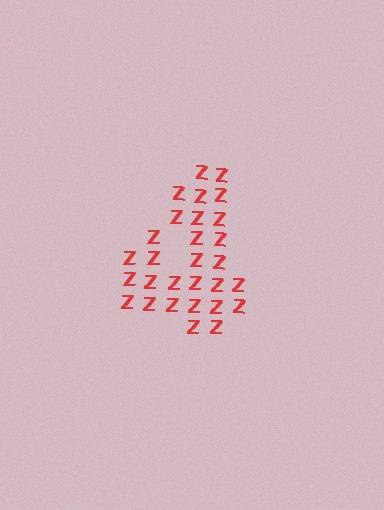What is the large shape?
The large shape is the digit 4.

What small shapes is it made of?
It is made of small letter Z's.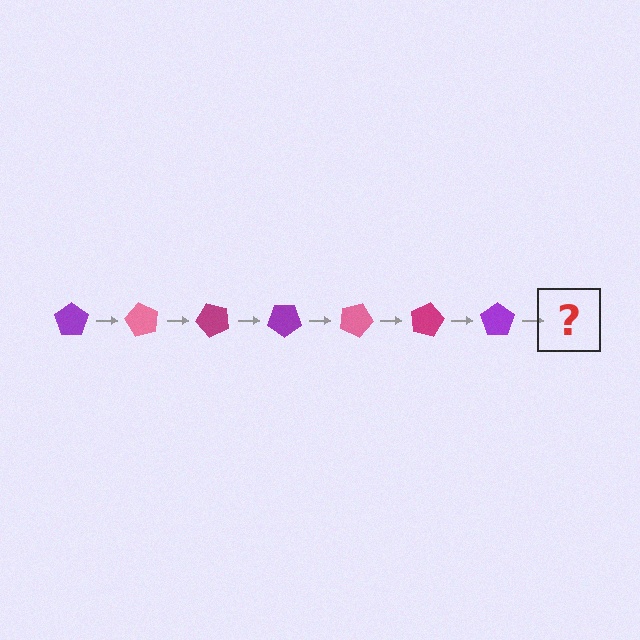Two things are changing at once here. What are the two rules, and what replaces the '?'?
The two rules are that it rotates 60 degrees each step and the color cycles through purple, pink, and magenta. The '?' should be a pink pentagon, rotated 420 degrees from the start.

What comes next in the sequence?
The next element should be a pink pentagon, rotated 420 degrees from the start.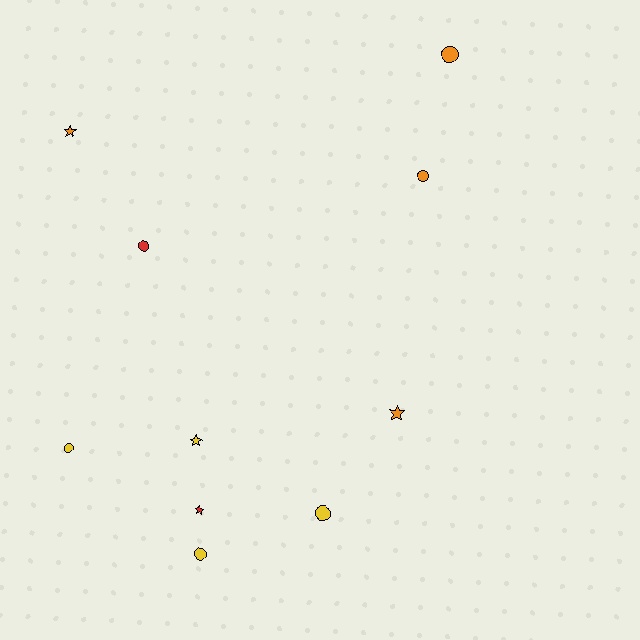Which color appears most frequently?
Orange, with 4 objects.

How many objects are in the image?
There are 10 objects.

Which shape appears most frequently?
Circle, with 6 objects.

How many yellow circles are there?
There are 3 yellow circles.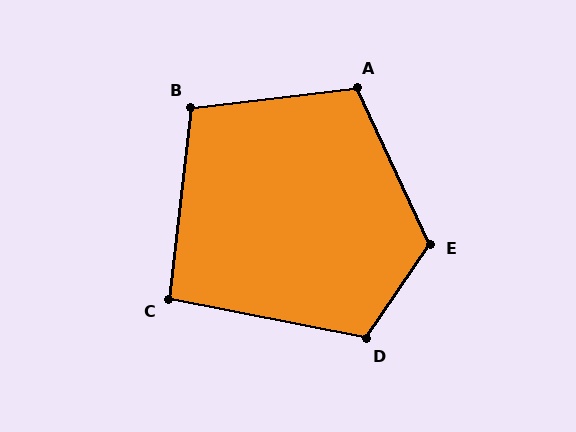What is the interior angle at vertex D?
Approximately 113 degrees (obtuse).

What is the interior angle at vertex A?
Approximately 108 degrees (obtuse).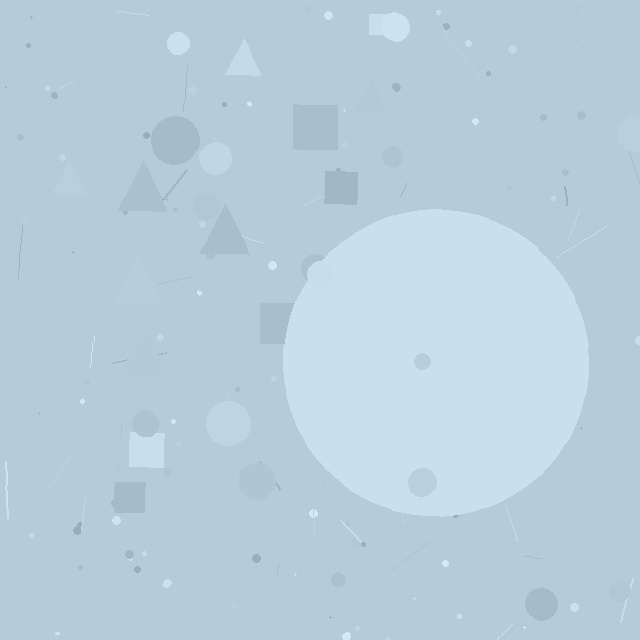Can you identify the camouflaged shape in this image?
The camouflaged shape is a circle.